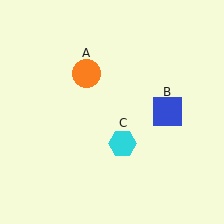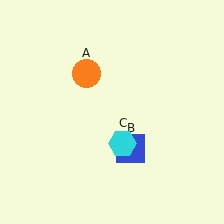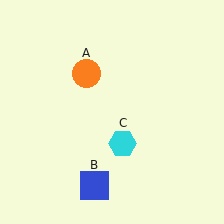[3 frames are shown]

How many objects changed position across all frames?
1 object changed position: blue square (object B).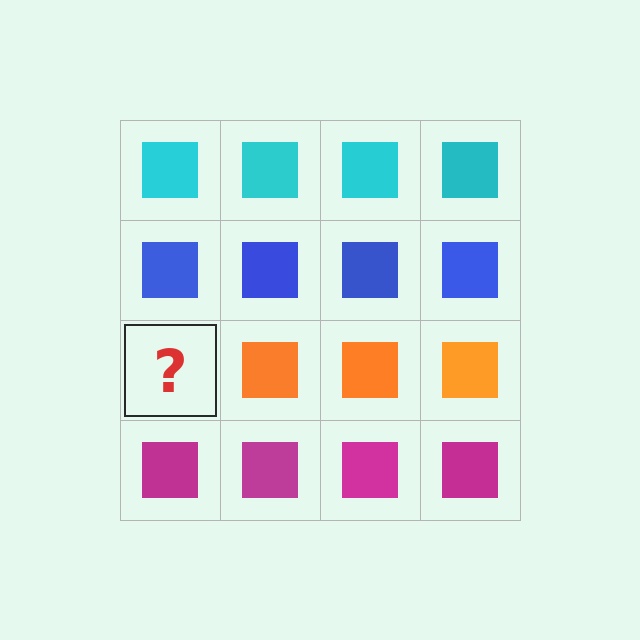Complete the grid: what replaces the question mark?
The question mark should be replaced with an orange square.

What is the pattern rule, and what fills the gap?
The rule is that each row has a consistent color. The gap should be filled with an orange square.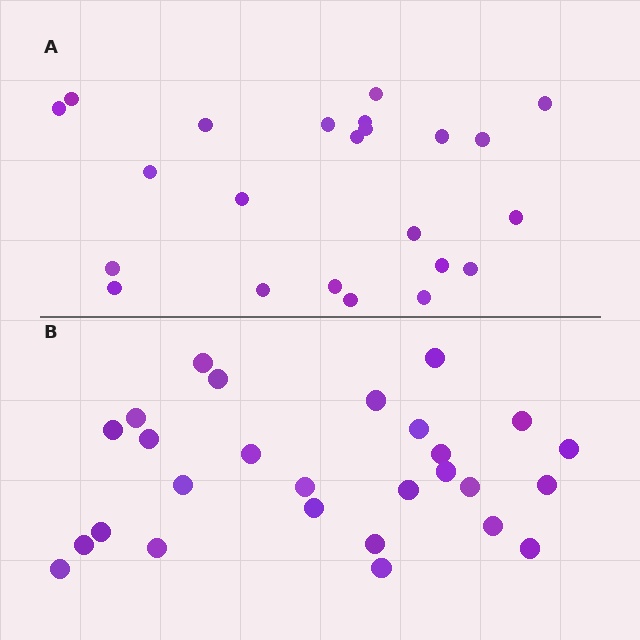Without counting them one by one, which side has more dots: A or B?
Region B (the bottom region) has more dots.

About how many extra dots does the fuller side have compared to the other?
Region B has about 4 more dots than region A.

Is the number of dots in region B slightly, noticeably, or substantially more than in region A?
Region B has only slightly more — the two regions are fairly close. The ratio is roughly 1.2 to 1.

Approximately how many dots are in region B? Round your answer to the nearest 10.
About 30 dots. (The exact count is 27, which rounds to 30.)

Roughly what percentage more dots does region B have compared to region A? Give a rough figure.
About 15% more.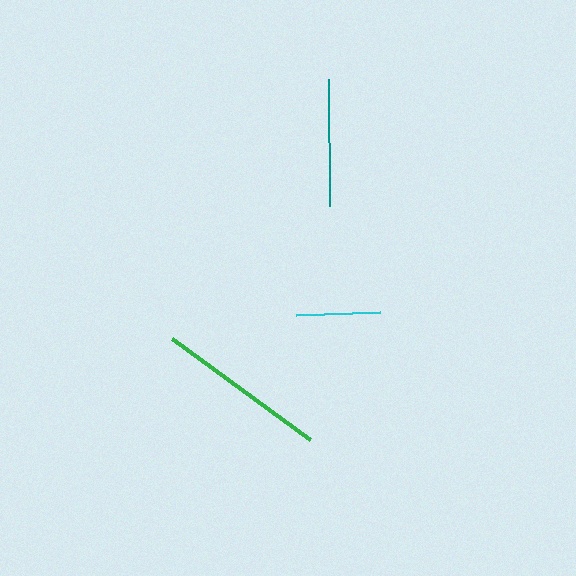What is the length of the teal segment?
The teal segment is approximately 127 pixels long.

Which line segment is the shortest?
The cyan line is the shortest at approximately 84 pixels.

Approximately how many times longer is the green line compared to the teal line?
The green line is approximately 1.3 times the length of the teal line.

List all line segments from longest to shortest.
From longest to shortest: green, teal, cyan.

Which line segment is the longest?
The green line is the longest at approximately 171 pixels.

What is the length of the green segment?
The green segment is approximately 171 pixels long.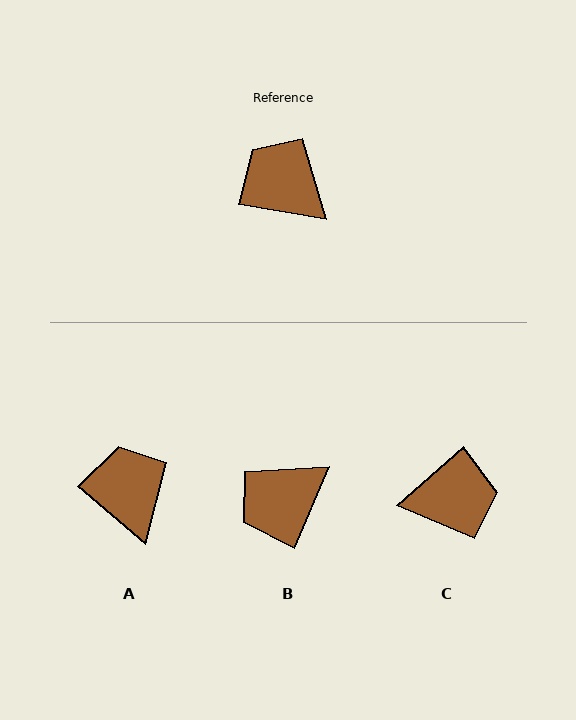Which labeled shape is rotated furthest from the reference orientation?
C, about 129 degrees away.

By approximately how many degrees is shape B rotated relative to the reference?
Approximately 77 degrees counter-clockwise.